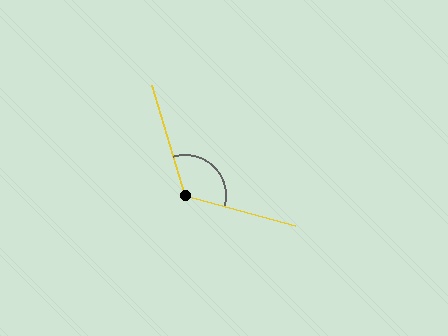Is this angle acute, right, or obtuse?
It is obtuse.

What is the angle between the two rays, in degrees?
Approximately 122 degrees.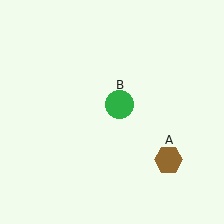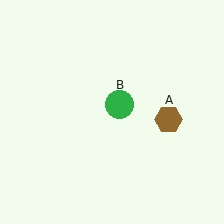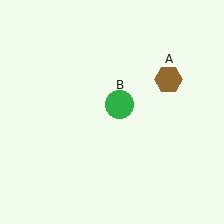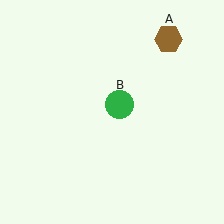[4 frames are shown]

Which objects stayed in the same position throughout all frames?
Green circle (object B) remained stationary.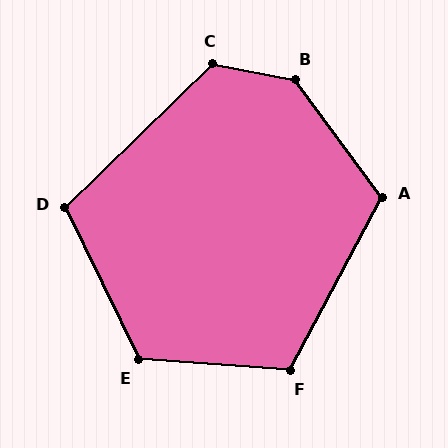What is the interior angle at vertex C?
Approximately 125 degrees (obtuse).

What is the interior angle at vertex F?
Approximately 114 degrees (obtuse).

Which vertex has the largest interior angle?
B, at approximately 138 degrees.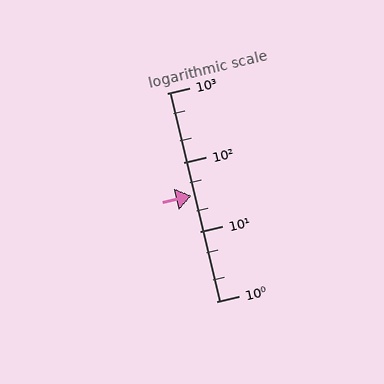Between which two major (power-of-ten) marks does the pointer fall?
The pointer is between 10 and 100.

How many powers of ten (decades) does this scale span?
The scale spans 3 decades, from 1 to 1000.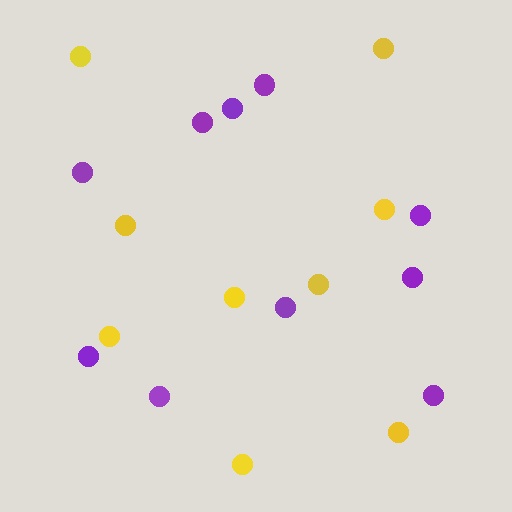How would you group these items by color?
There are 2 groups: one group of purple circles (10) and one group of yellow circles (9).